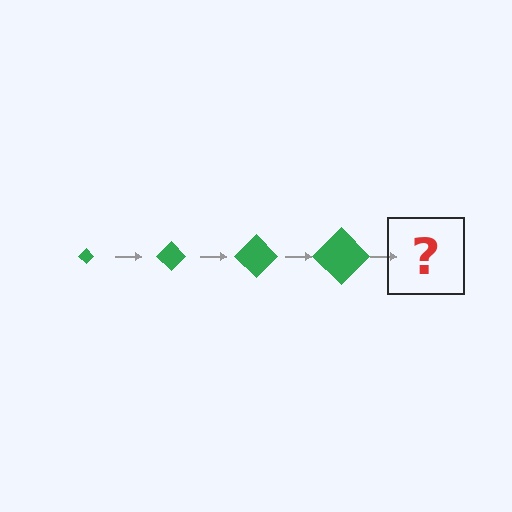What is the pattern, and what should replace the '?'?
The pattern is that the diamond gets progressively larger each step. The '?' should be a green diamond, larger than the previous one.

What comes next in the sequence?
The next element should be a green diamond, larger than the previous one.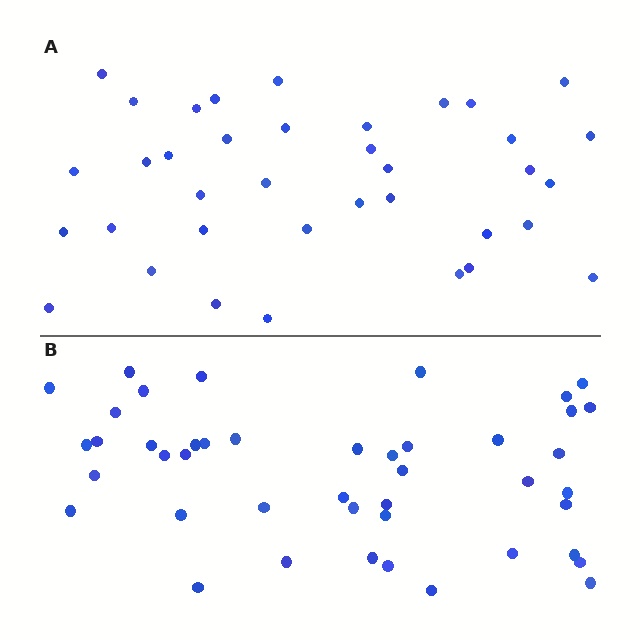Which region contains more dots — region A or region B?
Region B (the bottom region) has more dots.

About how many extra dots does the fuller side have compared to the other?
Region B has roughly 8 or so more dots than region A.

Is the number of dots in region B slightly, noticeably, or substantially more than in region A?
Region B has only slightly more — the two regions are fairly close. The ratio is roughly 1.2 to 1.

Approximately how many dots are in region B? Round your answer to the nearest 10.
About 40 dots. (The exact count is 44, which rounds to 40.)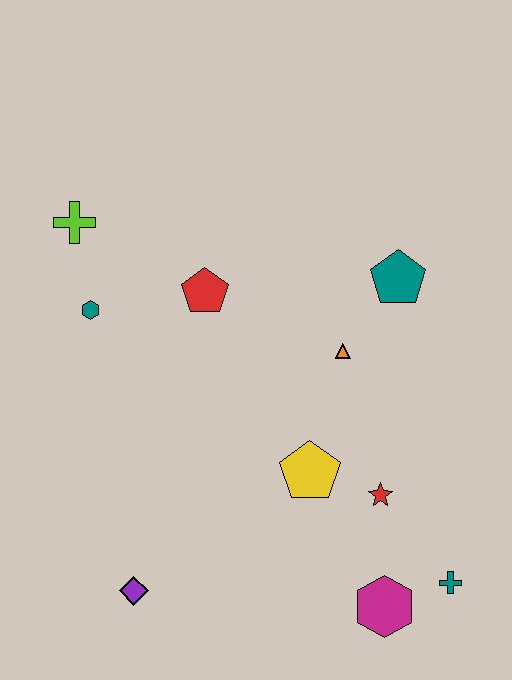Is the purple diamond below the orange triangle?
Yes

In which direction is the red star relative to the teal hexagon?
The red star is to the right of the teal hexagon.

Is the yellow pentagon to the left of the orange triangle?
Yes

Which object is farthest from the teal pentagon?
The purple diamond is farthest from the teal pentagon.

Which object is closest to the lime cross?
The teal hexagon is closest to the lime cross.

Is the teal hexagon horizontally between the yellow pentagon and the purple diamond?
No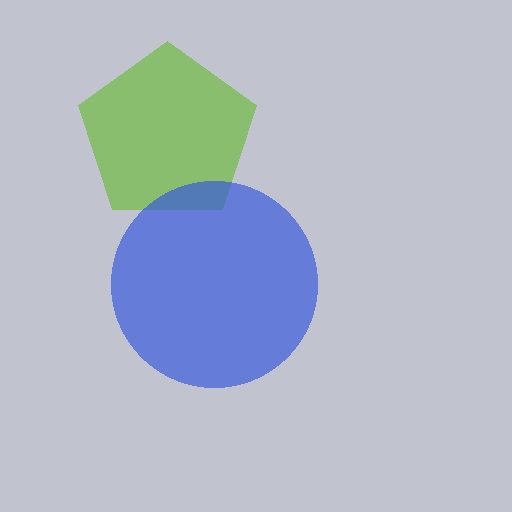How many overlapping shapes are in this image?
There are 2 overlapping shapes in the image.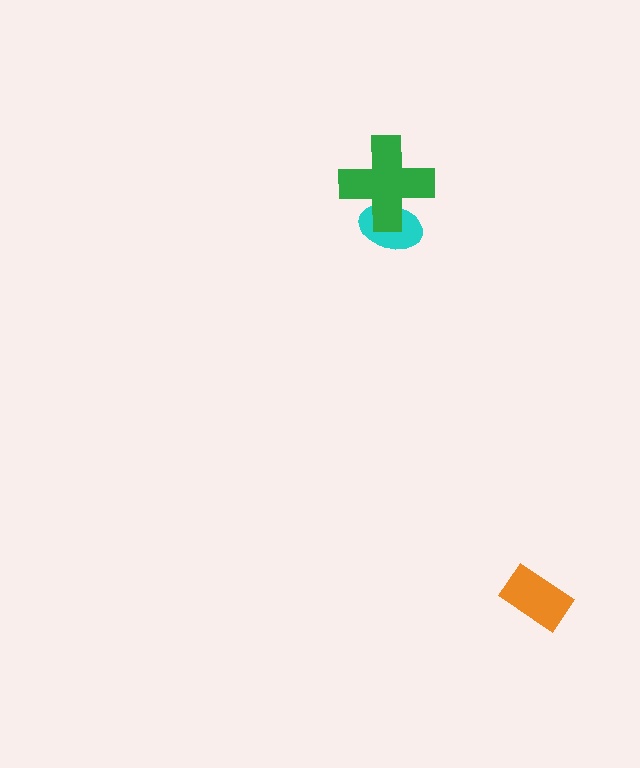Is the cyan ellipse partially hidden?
Yes, it is partially covered by another shape.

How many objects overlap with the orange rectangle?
0 objects overlap with the orange rectangle.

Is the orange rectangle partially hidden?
No, no other shape covers it.